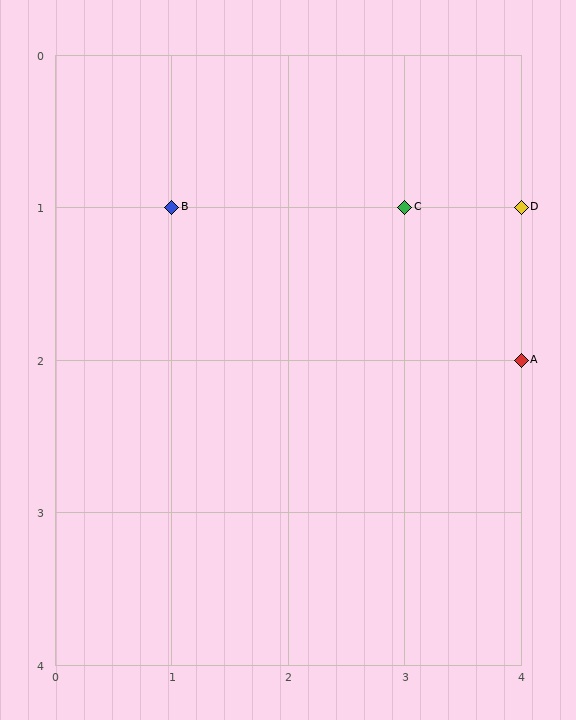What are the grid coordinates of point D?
Point D is at grid coordinates (4, 1).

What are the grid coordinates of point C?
Point C is at grid coordinates (3, 1).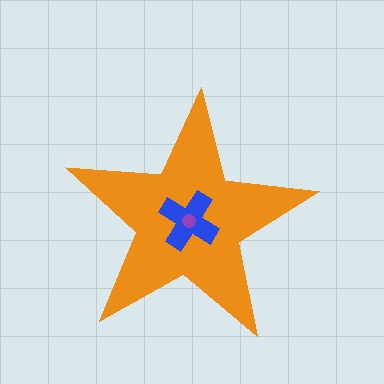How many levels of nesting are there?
3.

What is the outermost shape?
The orange star.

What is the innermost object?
The purple circle.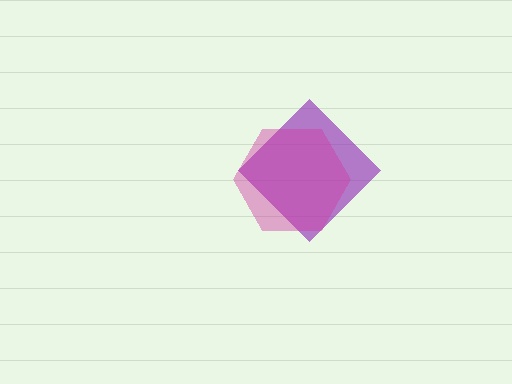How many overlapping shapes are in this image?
There are 2 overlapping shapes in the image.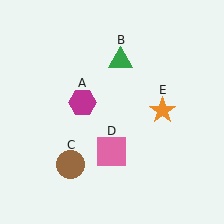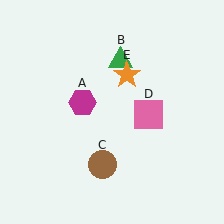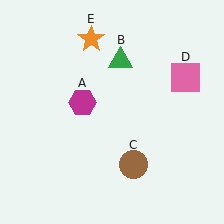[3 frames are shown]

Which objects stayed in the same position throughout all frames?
Magenta hexagon (object A) and green triangle (object B) remained stationary.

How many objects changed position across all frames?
3 objects changed position: brown circle (object C), pink square (object D), orange star (object E).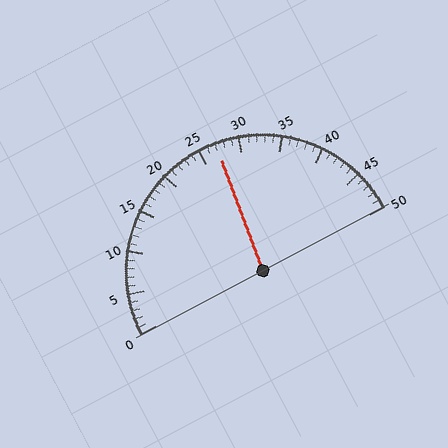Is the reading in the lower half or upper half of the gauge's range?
The reading is in the upper half of the range (0 to 50).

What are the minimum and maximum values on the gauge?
The gauge ranges from 0 to 50.